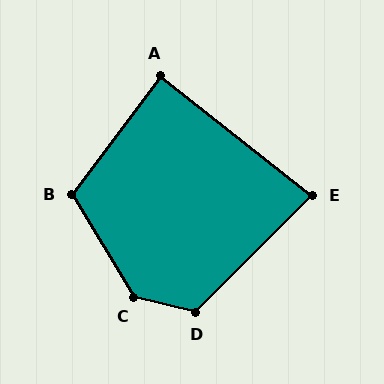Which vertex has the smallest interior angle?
E, at approximately 83 degrees.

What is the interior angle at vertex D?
Approximately 121 degrees (obtuse).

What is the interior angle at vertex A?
Approximately 89 degrees (approximately right).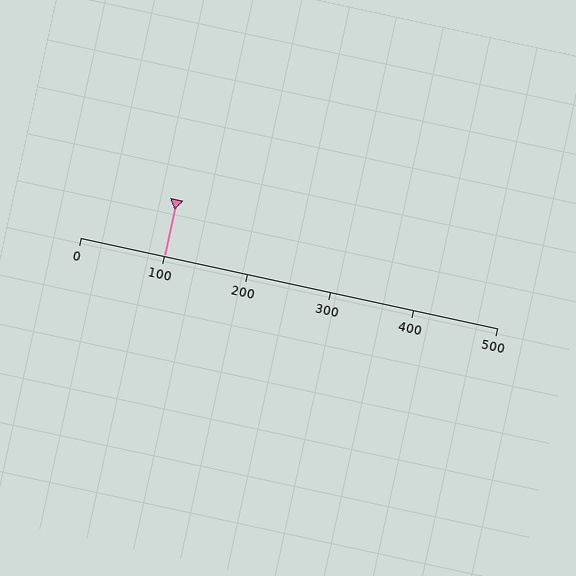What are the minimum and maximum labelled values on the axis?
The axis runs from 0 to 500.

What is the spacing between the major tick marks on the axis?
The major ticks are spaced 100 apart.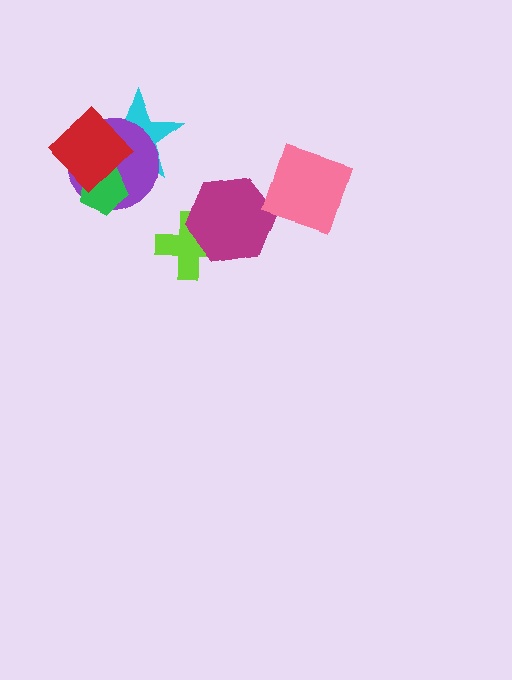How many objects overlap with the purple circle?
3 objects overlap with the purple circle.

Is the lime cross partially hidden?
Yes, it is partially covered by another shape.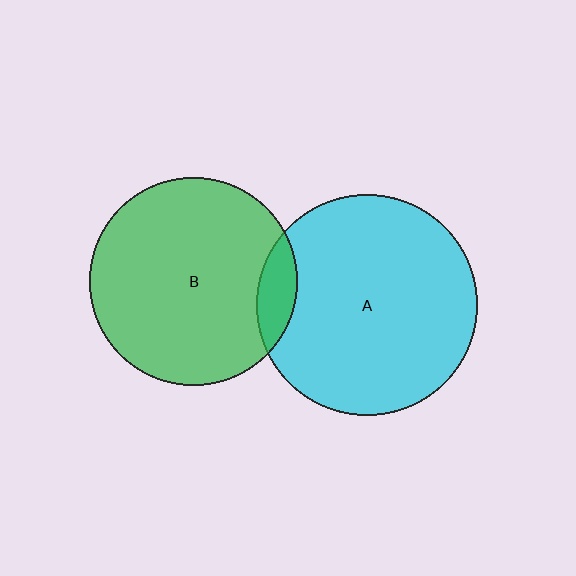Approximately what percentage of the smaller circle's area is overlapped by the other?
Approximately 10%.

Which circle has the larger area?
Circle A (cyan).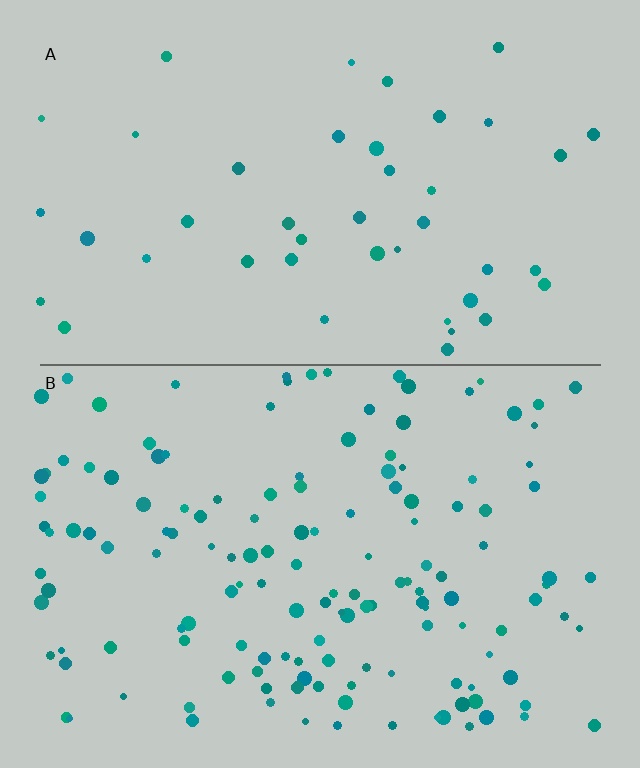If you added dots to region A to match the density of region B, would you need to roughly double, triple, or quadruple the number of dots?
Approximately triple.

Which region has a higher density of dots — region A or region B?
B (the bottom).